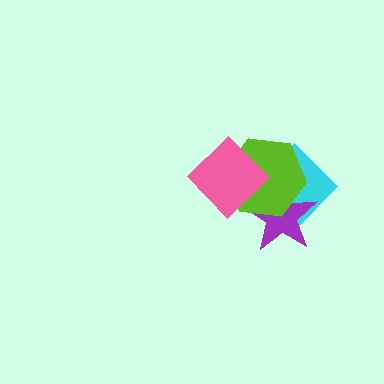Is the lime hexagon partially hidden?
Yes, it is partially covered by another shape.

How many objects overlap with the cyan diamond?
3 objects overlap with the cyan diamond.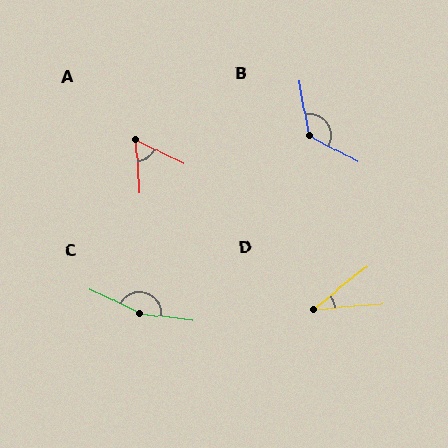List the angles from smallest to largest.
D (33°), A (59°), B (128°), C (162°).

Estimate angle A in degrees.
Approximately 59 degrees.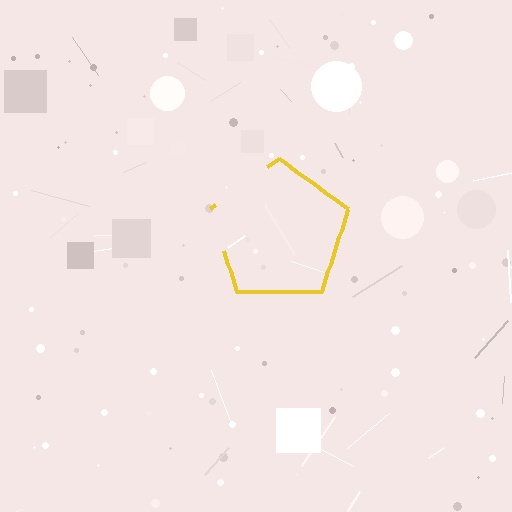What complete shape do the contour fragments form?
The contour fragments form a pentagon.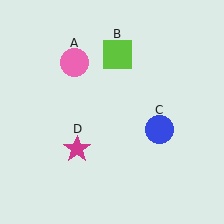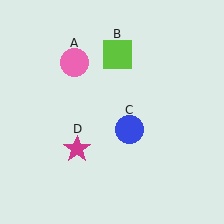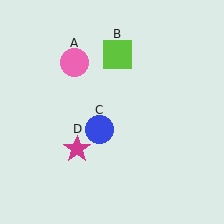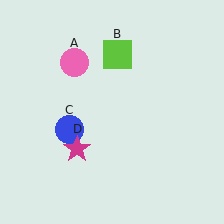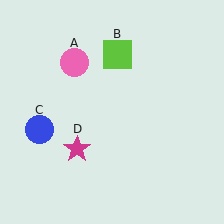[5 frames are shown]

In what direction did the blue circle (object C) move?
The blue circle (object C) moved left.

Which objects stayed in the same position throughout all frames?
Pink circle (object A) and lime square (object B) and magenta star (object D) remained stationary.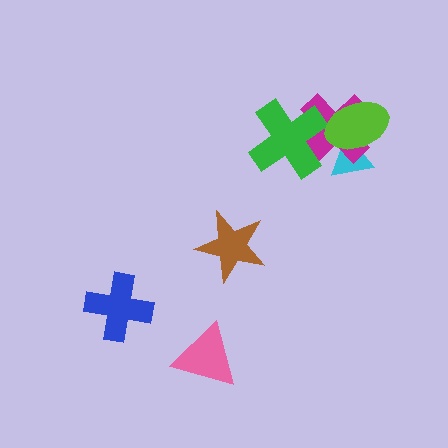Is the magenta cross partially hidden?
Yes, it is partially covered by another shape.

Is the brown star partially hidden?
No, no other shape covers it.